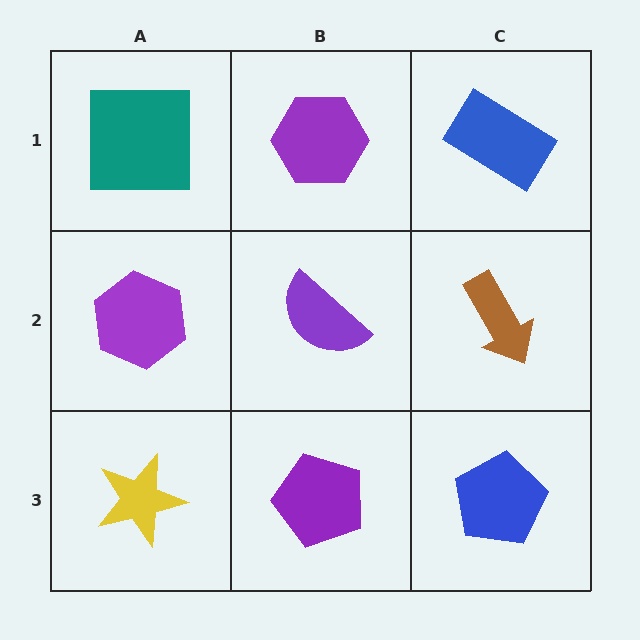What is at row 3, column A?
A yellow star.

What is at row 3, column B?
A purple pentagon.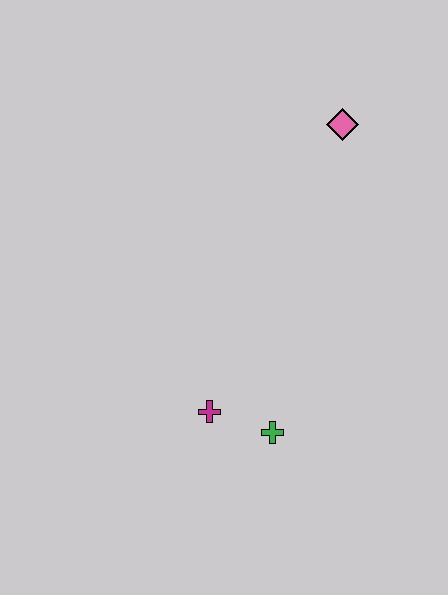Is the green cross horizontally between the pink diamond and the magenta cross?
Yes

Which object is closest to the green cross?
The magenta cross is closest to the green cross.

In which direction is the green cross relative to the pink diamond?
The green cross is below the pink diamond.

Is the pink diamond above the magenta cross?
Yes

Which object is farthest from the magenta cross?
The pink diamond is farthest from the magenta cross.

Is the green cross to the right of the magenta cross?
Yes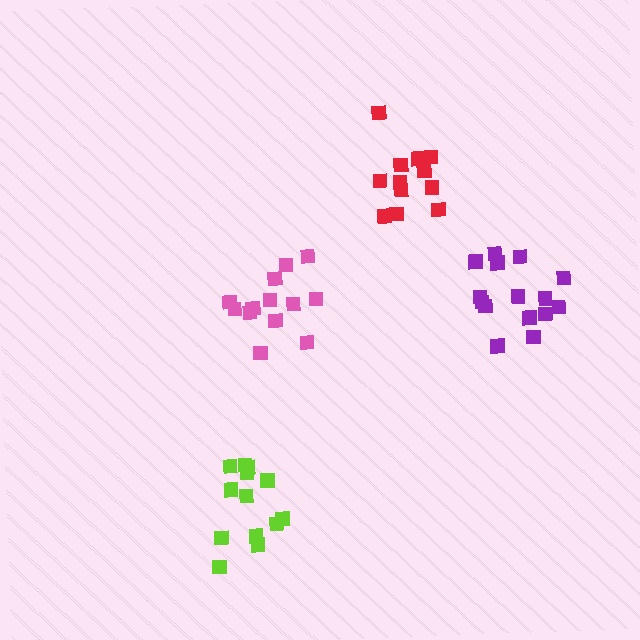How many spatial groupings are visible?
There are 4 spatial groupings.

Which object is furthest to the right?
The purple cluster is rightmost.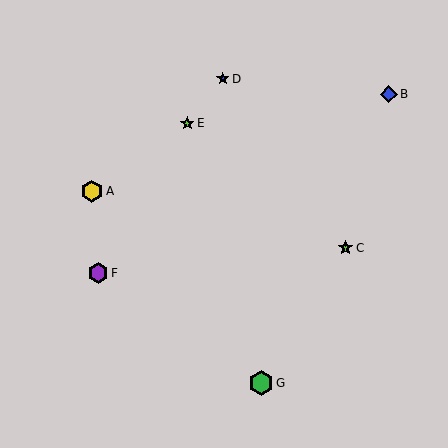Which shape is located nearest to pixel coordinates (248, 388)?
The green hexagon (labeled G) at (261, 383) is nearest to that location.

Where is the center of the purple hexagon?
The center of the purple hexagon is at (98, 273).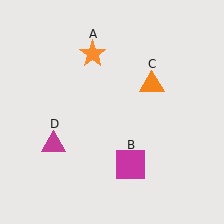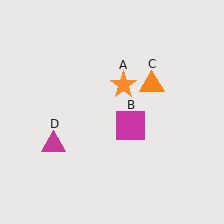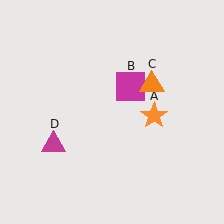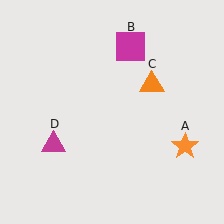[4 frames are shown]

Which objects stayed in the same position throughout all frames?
Orange triangle (object C) and magenta triangle (object D) remained stationary.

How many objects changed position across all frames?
2 objects changed position: orange star (object A), magenta square (object B).